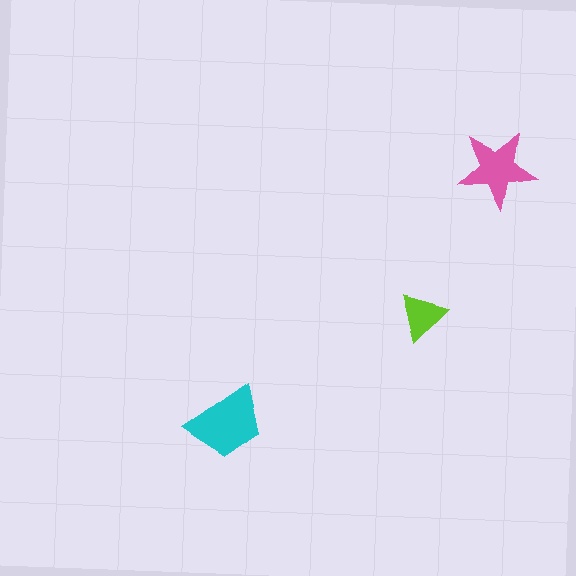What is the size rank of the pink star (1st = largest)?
2nd.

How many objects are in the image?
There are 3 objects in the image.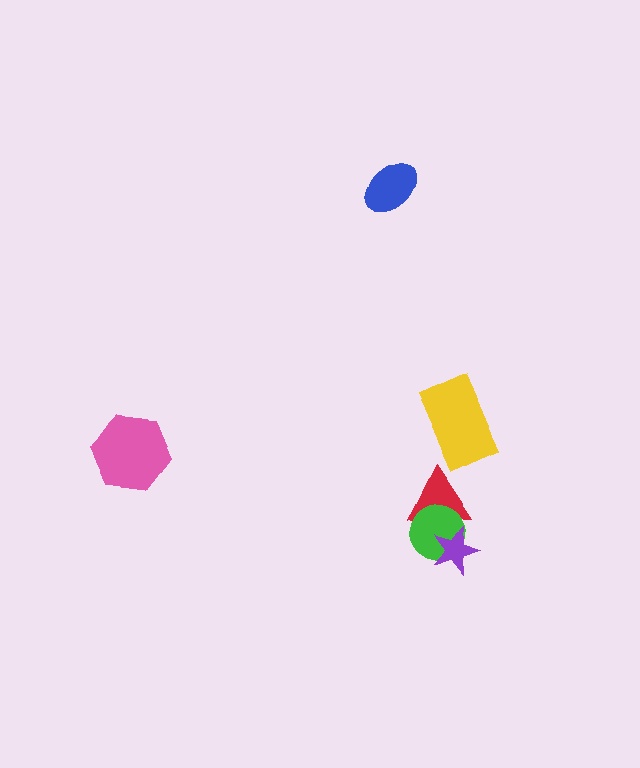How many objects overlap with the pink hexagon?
0 objects overlap with the pink hexagon.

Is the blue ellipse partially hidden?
No, no other shape covers it.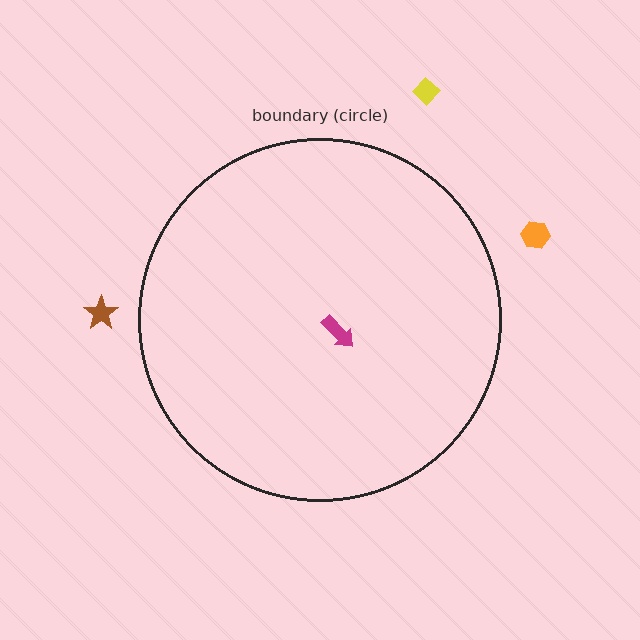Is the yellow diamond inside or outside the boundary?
Outside.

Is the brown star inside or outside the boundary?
Outside.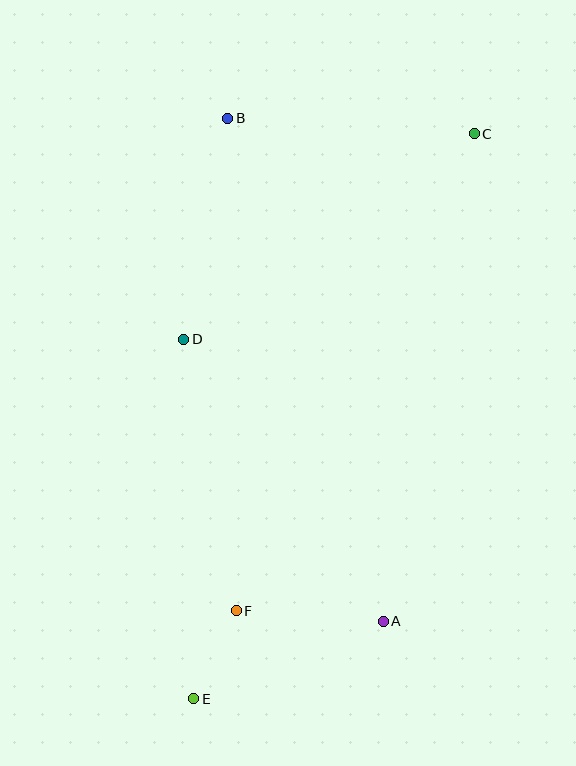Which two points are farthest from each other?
Points C and E are farthest from each other.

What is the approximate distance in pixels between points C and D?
The distance between C and D is approximately 356 pixels.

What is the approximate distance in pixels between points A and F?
The distance between A and F is approximately 147 pixels.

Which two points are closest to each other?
Points E and F are closest to each other.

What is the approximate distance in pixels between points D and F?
The distance between D and F is approximately 277 pixels.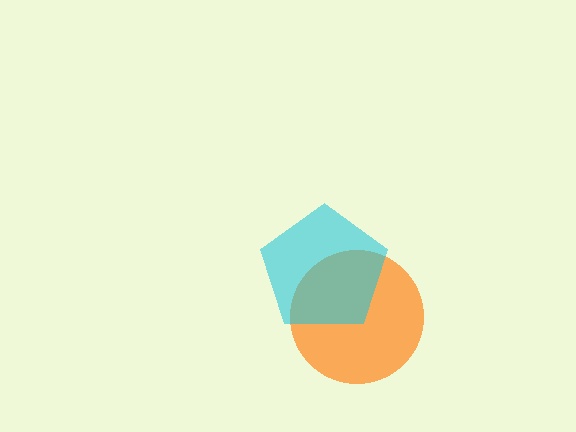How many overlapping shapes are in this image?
There are 2 overlapping shapes in the image.